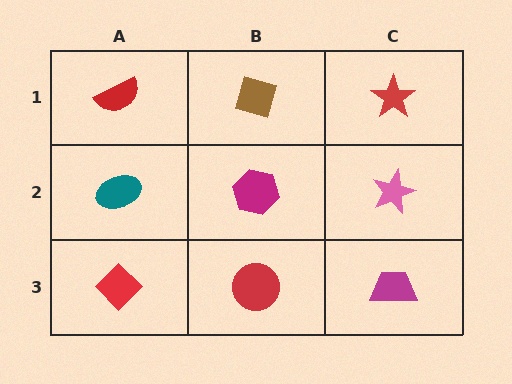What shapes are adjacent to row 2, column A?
A red semicircle (row 1, column A), a red diamond (row 3, column A), a magenta hexagon (row 2, column B).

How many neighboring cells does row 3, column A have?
2.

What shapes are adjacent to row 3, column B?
A magenta hexagon (row 2, column B), a red diamond (row 3, column A), a magenta trapezoid (row 3, column C).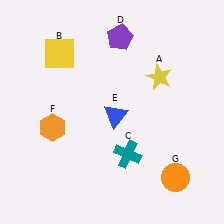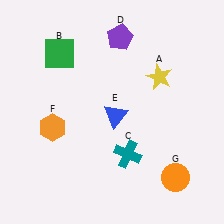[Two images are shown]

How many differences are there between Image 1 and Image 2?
There is 1 difference between the two images.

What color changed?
The square (B) changed from yellow in Image 1 to green in Image 2.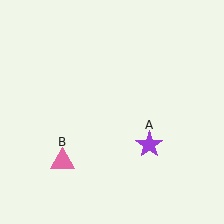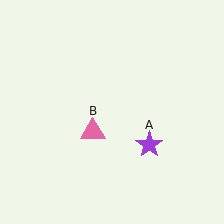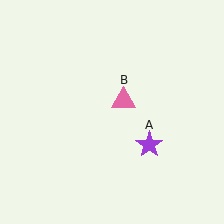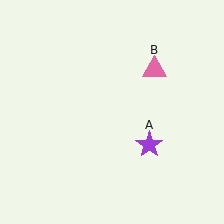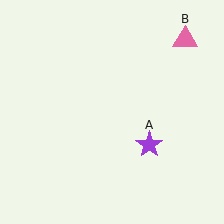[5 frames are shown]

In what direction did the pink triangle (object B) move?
The pink triangle (object B) moved up and to the right.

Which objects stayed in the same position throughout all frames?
Purple star (object A) remained stationary.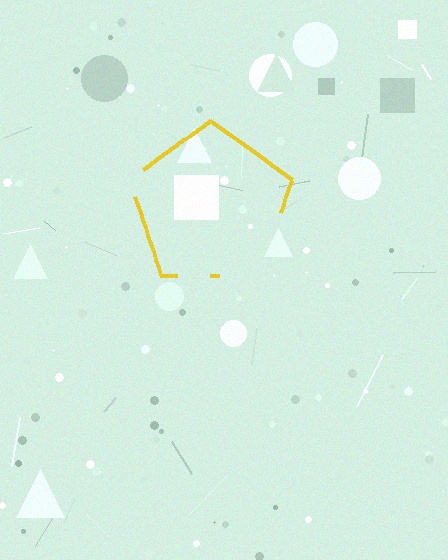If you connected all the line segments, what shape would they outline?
They would outline a pentagon.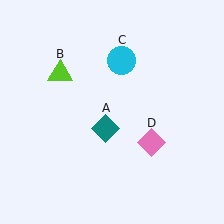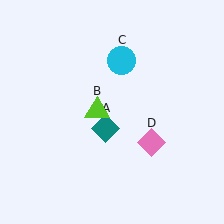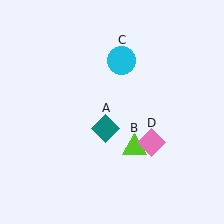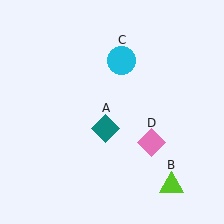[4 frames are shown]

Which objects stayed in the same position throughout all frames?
Teal diamond (object A) and cyan circle (object C) and pink diamond (object D) remained stationary.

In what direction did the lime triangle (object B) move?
The lime triangle (object B) moved down and to the right.